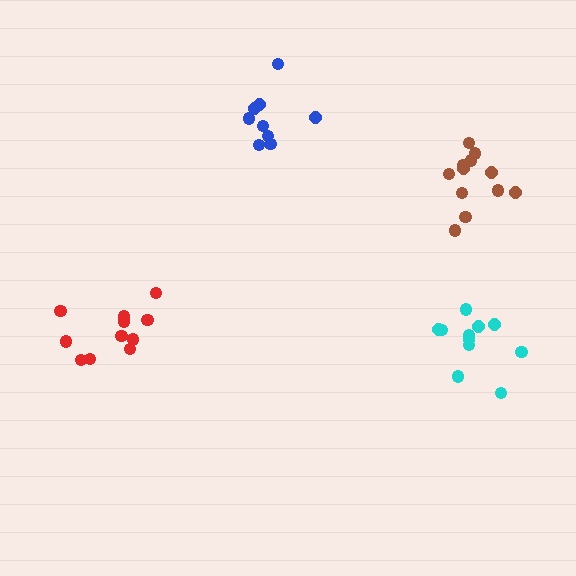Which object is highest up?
The blue cluster is topmost.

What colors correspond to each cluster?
The clusters are colored: brown, cyan, red, blue.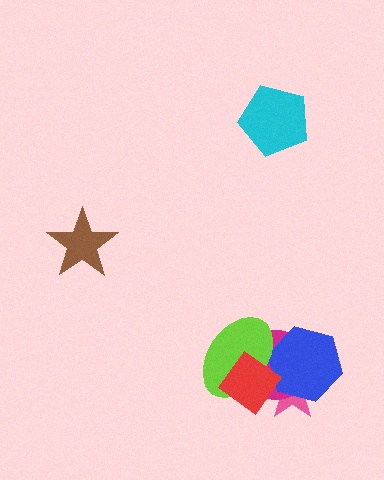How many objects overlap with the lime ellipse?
4 objects overlap with the lime ellipse.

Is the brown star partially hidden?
No, no other shape covers it.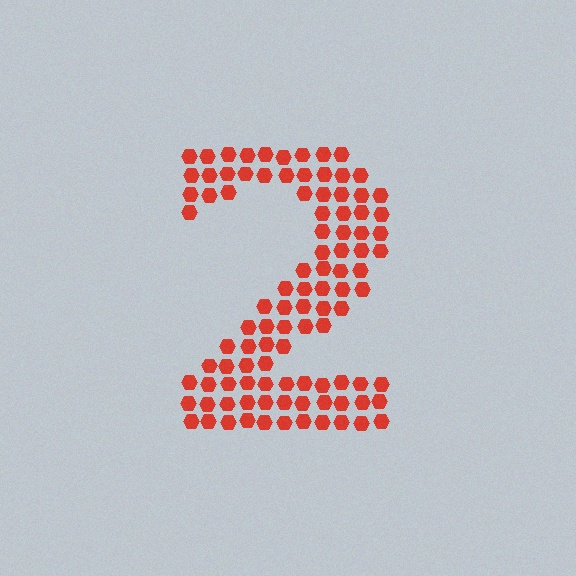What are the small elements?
The small elements are hexagons.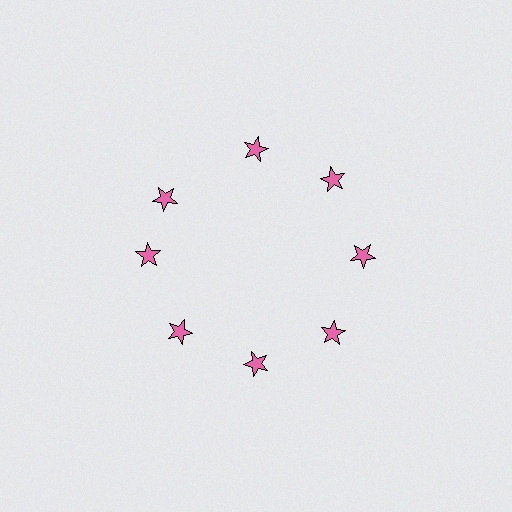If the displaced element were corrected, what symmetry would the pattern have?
It would have 8-fold rotational symmetry — the pattern would map onto itself every 45 degrees.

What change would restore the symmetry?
The symmetry would be restored by rotating it back into even spacing with its neighbors so that all 8 stars sit at equal angles and equal distance from the center.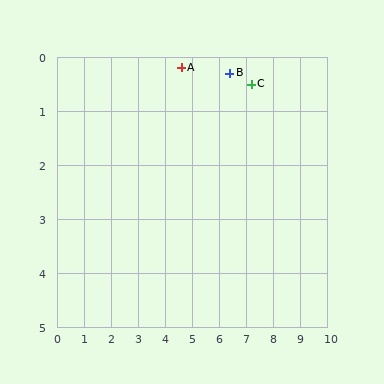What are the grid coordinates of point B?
Point B is at approximately (6.4, 0.3).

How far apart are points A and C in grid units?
Points A and C are about 2.6 grid units apart.